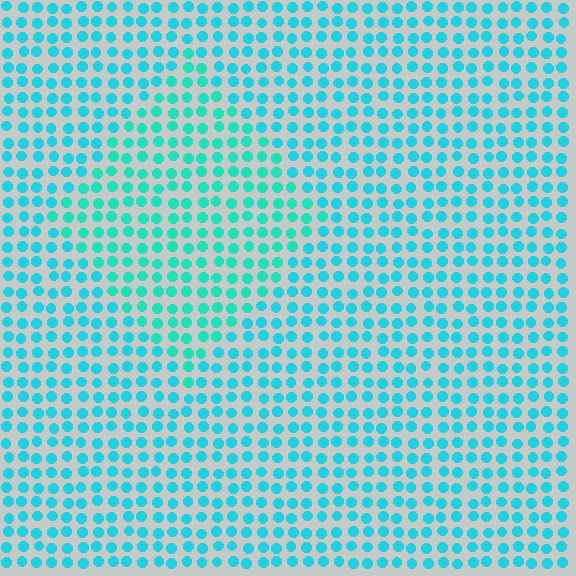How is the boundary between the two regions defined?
The boundary is defined purely by a slight shift in hue (about 18 degrees). Spacing, size, and orientation are identical on both sides.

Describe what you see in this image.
The image is filled with small cyan elements in a uniform arrangement. A diamond-shaped region is visible where the elements are tinted to a slightly different hue, forming a subtle color boundary.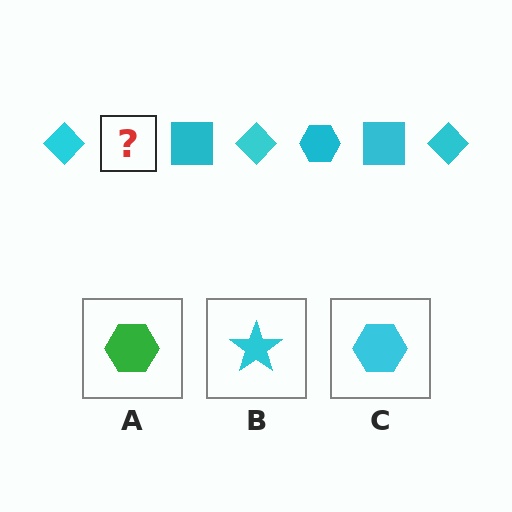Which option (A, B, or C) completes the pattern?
C.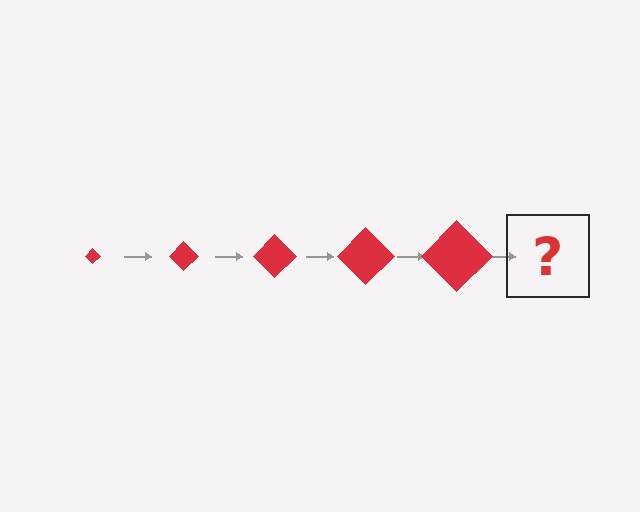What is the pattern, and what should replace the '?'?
The pattern is that the diamond gets progressively larger each step. The '?' should be a red diamond, larger than the previous one.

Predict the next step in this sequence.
The next step is a red diamond, larger than the previous one.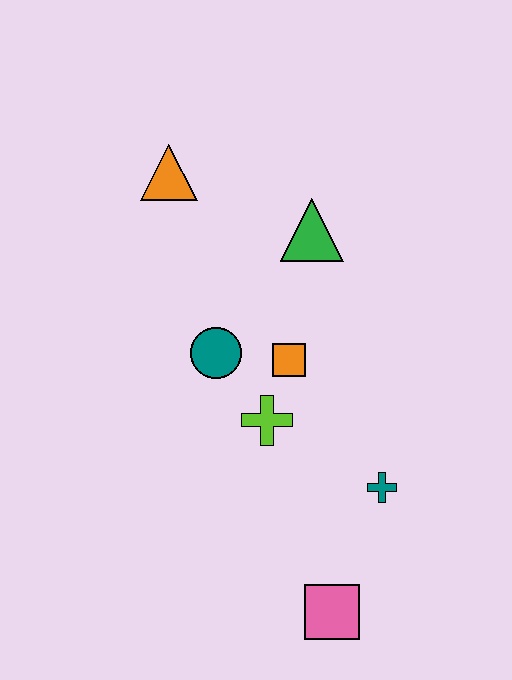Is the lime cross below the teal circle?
Yes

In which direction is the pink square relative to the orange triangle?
The pink square is below the orange triangle.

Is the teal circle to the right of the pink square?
No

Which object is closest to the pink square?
The teal cross is closest to the pink square.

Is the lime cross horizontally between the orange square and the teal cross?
No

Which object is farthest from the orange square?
The pink square is farthest from the orange square.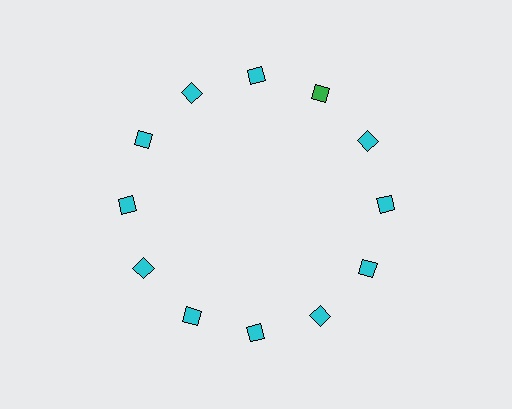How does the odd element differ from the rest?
It has a different color: green instead of cyan.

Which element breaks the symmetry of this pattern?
The green diamond at roughly the 1 o'clock position breaks the symmetry. All other shapes are cyan diamonds.